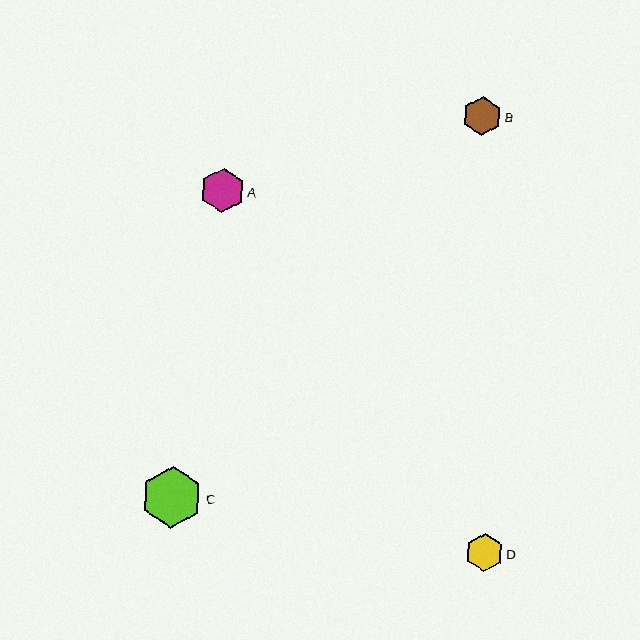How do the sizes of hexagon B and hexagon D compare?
Hexagon B and hexagon D are approximately the same size.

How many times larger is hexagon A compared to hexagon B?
Hexagon A is approximately 1.1 times the size of hexagon B.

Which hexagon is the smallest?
Hexagon D is the smallest with a size of approximately 38 pixels.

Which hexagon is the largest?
Hexagon C is the largest with a size of approximately 61 pixels.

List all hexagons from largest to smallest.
From largest to smallest: C, A, B, D.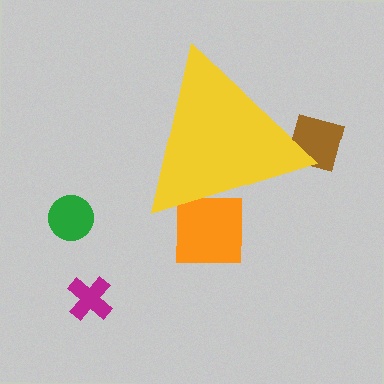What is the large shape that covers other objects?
A yellow triangle.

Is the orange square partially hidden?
Yes, the orange square is partially hidden behind the yellow triangle.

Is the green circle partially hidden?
No, the green circle is fully visible.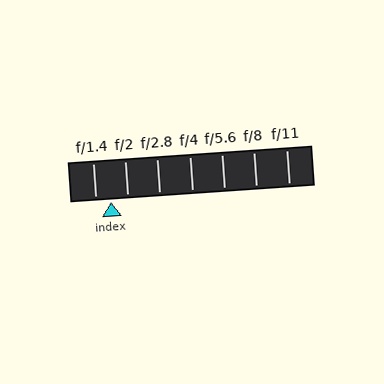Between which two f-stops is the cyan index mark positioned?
The index mark is between f/1.4 and f/2.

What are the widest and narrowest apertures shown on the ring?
The widest aperture shown is f/1.4 and the narrowest is f/11.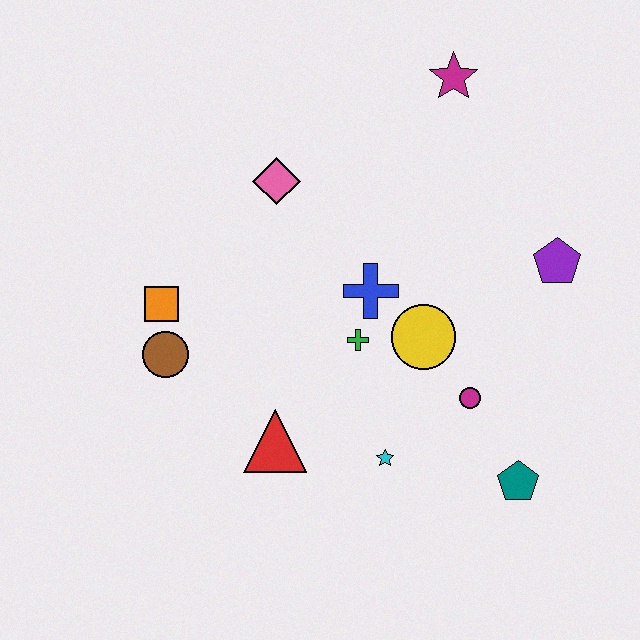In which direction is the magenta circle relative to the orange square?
The magenta circle is to the right of the orange square.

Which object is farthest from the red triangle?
The magenta star is farthest from the red triangle.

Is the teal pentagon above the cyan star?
No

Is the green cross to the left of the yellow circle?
Yes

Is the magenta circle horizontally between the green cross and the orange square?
No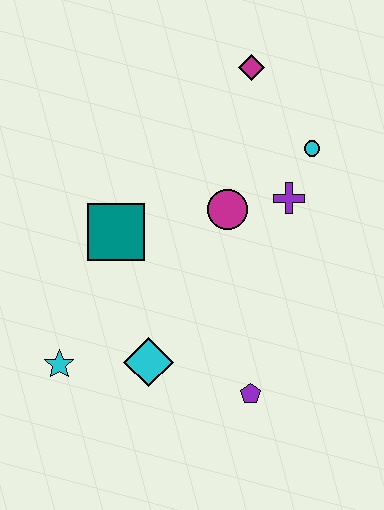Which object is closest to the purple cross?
The cyan circle is closest to the purple cross.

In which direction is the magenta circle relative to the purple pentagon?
The magenta circle is above the purple pentagon.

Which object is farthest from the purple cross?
The cyan star is farthest from the purple cross.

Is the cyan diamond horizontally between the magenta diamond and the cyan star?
Yes